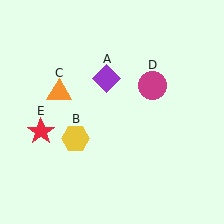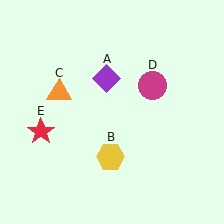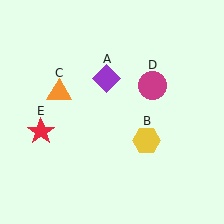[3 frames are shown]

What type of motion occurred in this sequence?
The yellow hexagon (object B) rotated counterclockwise around the center of the scene.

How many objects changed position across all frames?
1 object changed position: yellow hexagon (object B).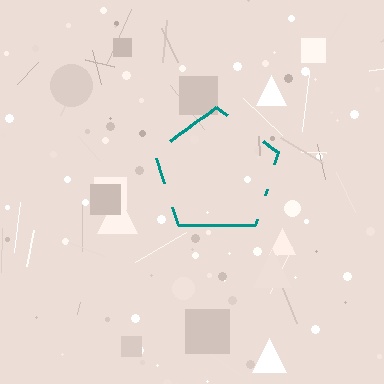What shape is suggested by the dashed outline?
The dashed outline suggests a pentagon.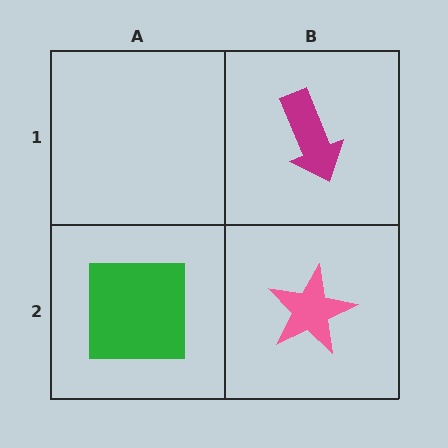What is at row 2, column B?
A pink star.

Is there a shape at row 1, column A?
No, that cell is empty.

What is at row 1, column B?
A magenta arrow.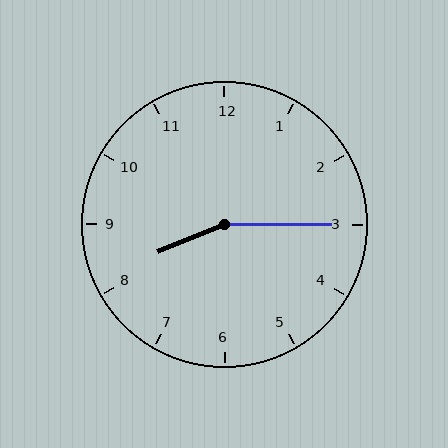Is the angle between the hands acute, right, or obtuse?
It is obtuse.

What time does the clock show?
8:15.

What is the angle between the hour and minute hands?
Approximately 158 degrees.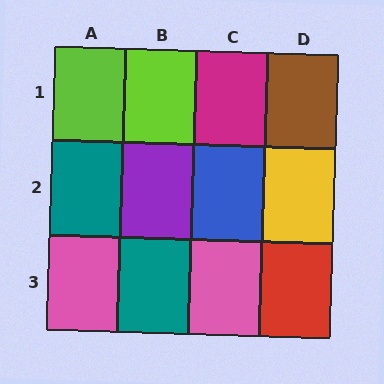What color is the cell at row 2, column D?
Yellow.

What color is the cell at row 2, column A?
Teal.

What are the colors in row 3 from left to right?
Pink, teal, pink, red.